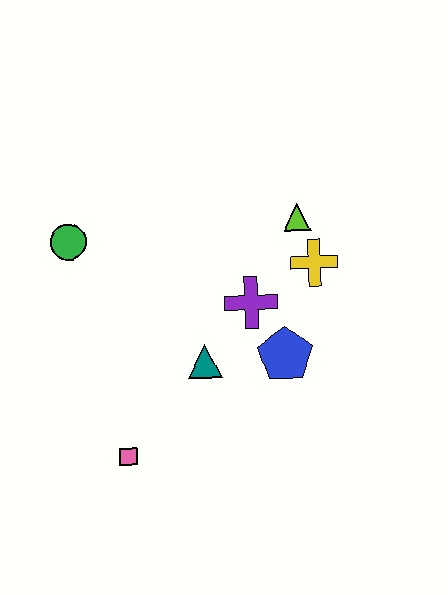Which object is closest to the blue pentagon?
The purple cross is closest to the blue pentagon.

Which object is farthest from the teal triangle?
The green circle is farthest from the teal triangle.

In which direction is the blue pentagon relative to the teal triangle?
The blue pentagon is to the right of the teal triangle.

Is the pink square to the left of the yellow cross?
Yes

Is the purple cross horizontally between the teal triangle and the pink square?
No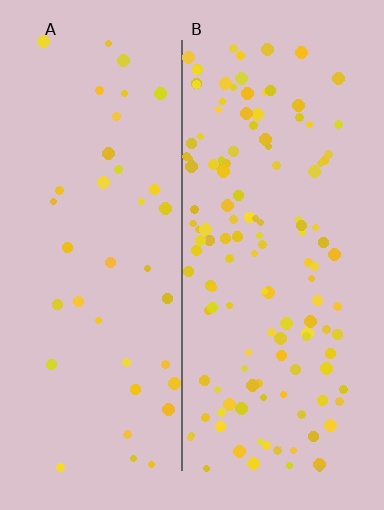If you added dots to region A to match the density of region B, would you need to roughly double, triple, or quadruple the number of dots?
Approximately triple.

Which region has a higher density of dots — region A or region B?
B (the right).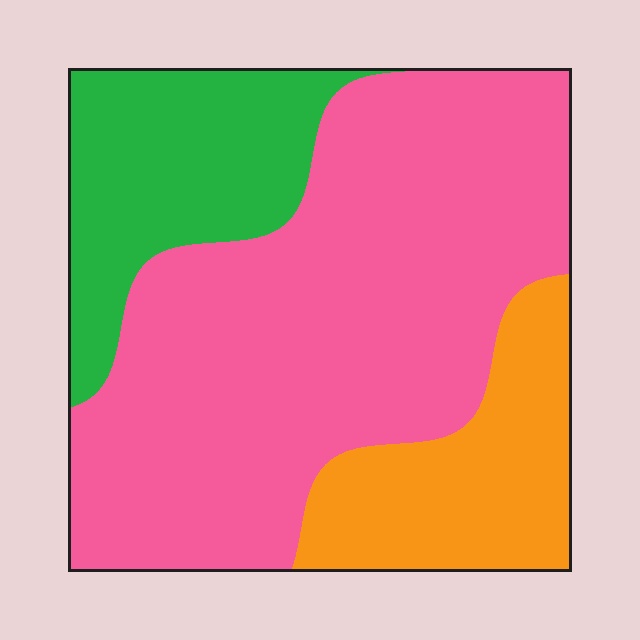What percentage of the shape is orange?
Orange takes up about one fifth (1/5) of the shape.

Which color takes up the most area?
Pink, at roughly 60%.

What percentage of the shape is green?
Green covers roughly 20% of the shape.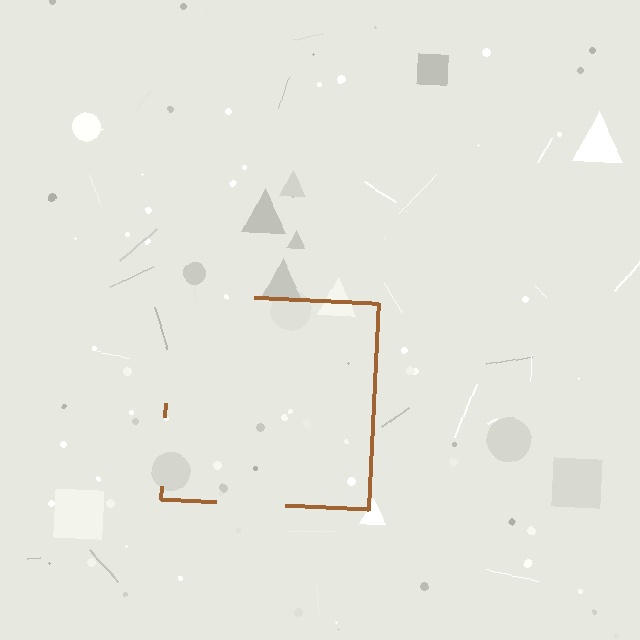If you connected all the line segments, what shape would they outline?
They would outline a square.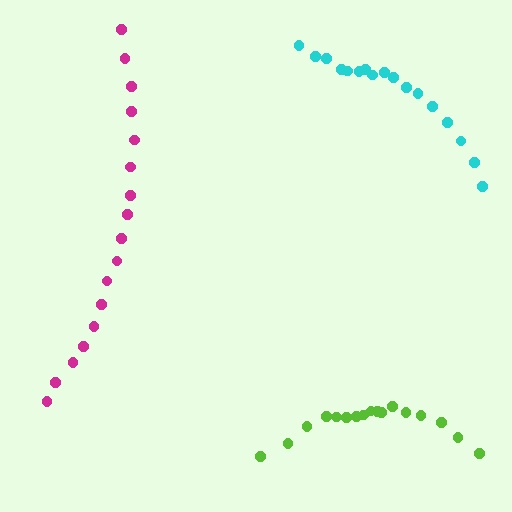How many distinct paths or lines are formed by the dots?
There are 3 distinct paths.